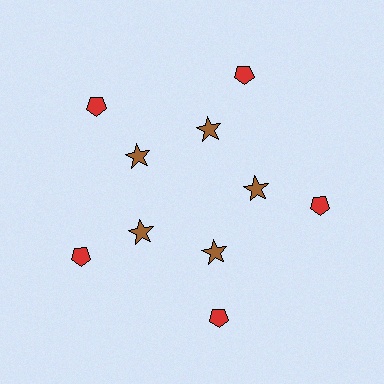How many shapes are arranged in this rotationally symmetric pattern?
There are 10 shapes, arranged in 5 groups of 2.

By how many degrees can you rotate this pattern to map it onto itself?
The pattern maps onto itself every 72 degrees of rotation.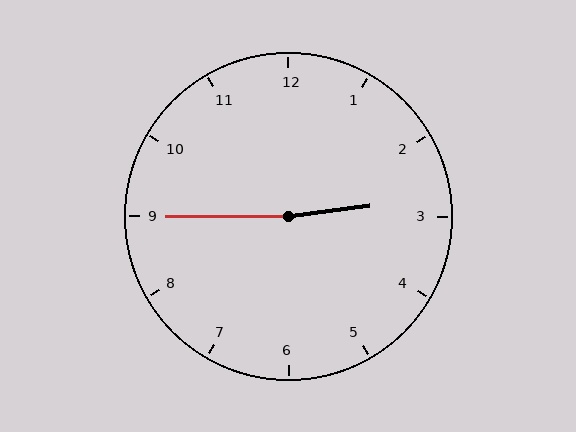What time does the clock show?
2:45.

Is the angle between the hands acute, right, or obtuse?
It is obtuse.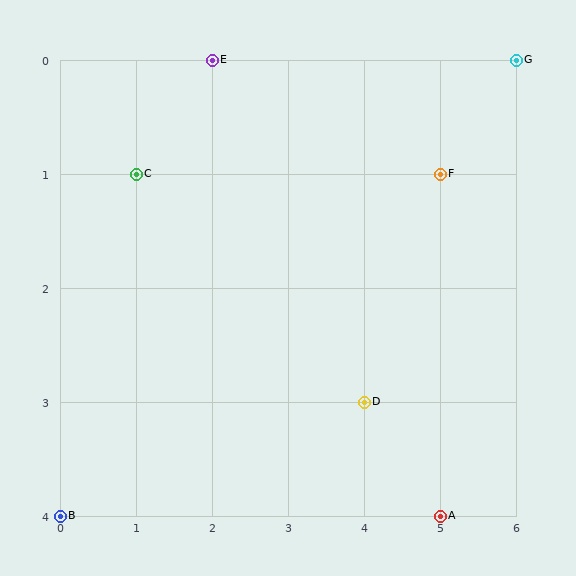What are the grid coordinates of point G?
Point G is at grid coordinates (6, 0).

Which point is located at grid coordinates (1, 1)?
Point C is at (1, 1).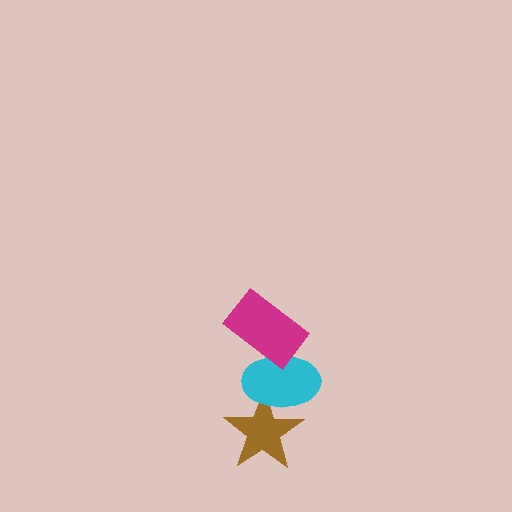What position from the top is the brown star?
The brown star is 3rd from the top.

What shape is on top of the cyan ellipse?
The magenta rectangle is on top of the cyan ellipse.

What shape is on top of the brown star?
The cyan ellipse is on top of the brown star.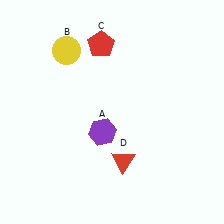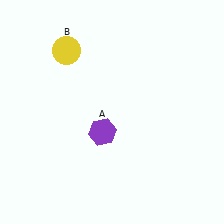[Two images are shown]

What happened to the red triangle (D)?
The red triangle (D) was removed in Image 2. It was in the bottom-right area of Image 1.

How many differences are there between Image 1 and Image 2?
There are 2 differences between the two images.